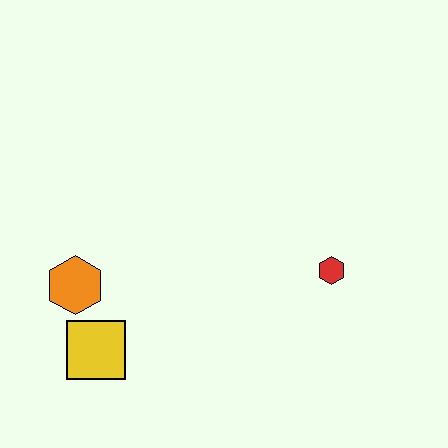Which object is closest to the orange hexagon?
The yellow square is closest to the orange hexagon.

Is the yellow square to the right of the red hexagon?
No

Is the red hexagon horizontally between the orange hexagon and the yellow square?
No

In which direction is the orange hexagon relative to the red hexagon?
The orange hexagon is to the left of the red hexagon.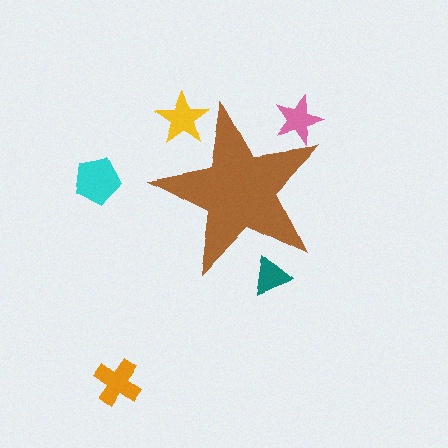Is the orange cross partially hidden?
No, the orange cross is fully visible.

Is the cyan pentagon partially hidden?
No, the cyan pentagon is fully visible.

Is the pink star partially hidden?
Yes, the pink star is partially hidden behind the brown star.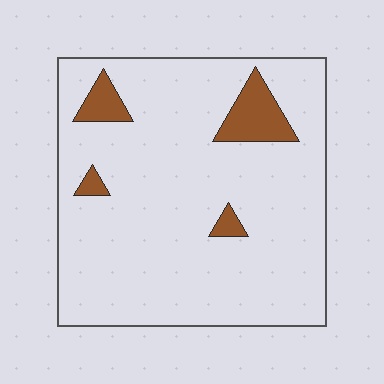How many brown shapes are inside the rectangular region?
4.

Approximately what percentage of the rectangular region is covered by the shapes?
Approximately 10%.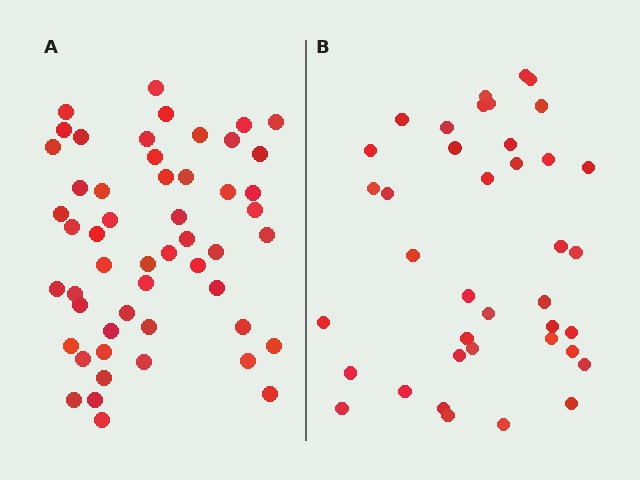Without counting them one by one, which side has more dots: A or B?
Region A (the left region) has more dots.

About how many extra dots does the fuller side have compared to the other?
Region A has approximately 15 more dots than region B.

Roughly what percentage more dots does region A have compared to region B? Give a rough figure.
About 35% more.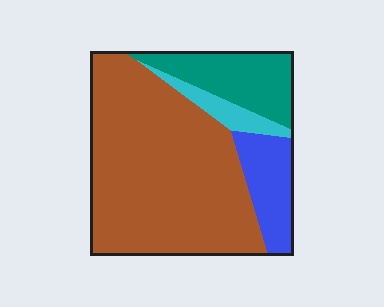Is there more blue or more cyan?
Blue.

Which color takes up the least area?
Cyan, at roughly 5%.